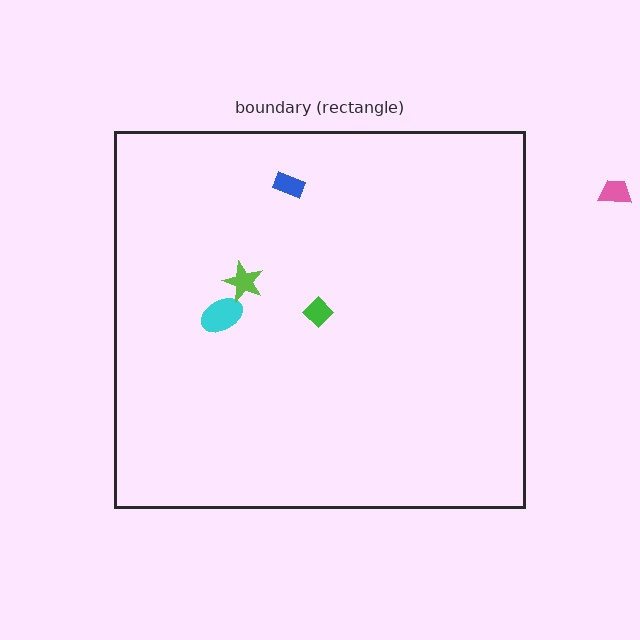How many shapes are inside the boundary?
4 inside, 1 outside.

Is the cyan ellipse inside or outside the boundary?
Inside.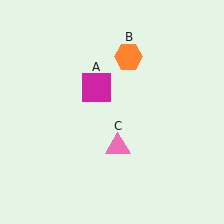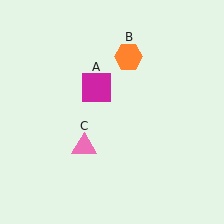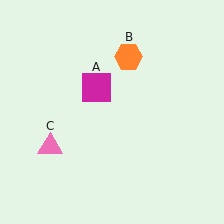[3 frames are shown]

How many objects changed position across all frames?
1 object changed position: pink triangle (object C).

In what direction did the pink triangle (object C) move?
The pink triangle (object C) moved left.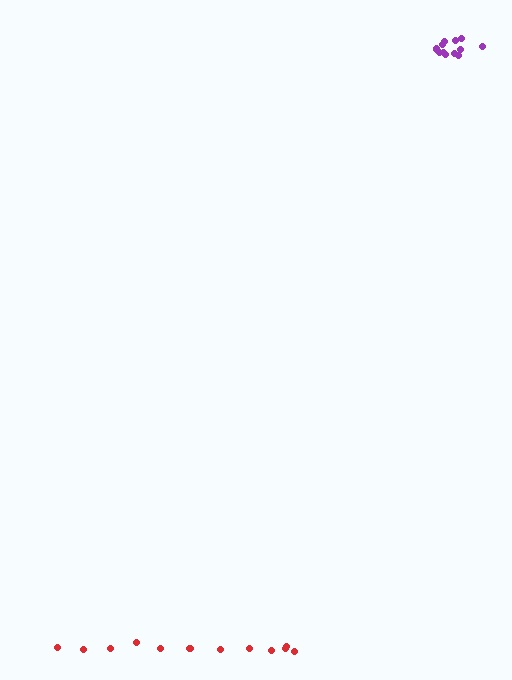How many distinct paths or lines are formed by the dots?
There are 2 distinct paths.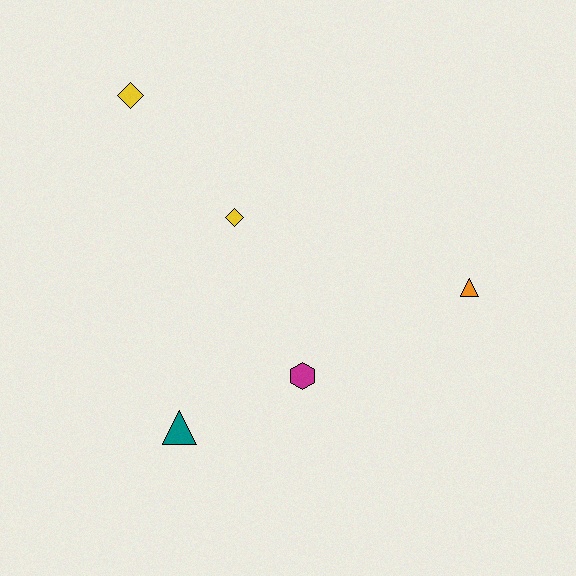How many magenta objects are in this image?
There is 1 magenta object.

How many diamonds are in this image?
There are 2 diamonds.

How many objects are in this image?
There are 5 objects.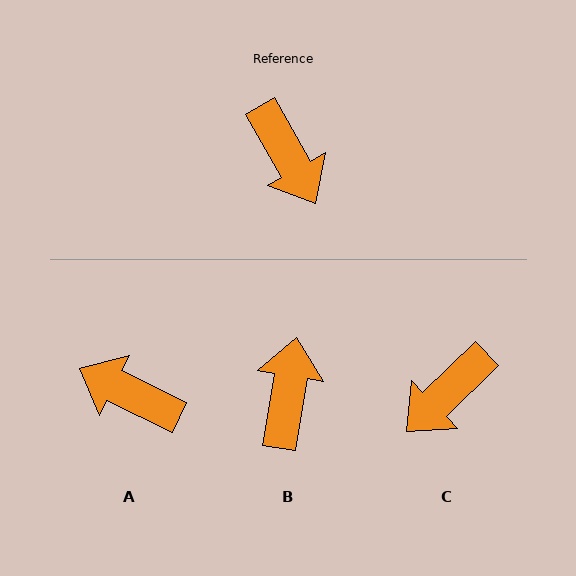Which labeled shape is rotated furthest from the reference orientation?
A, about 146 degrees away.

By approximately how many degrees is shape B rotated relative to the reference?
Approximately 141 degrees counter-clockwise.